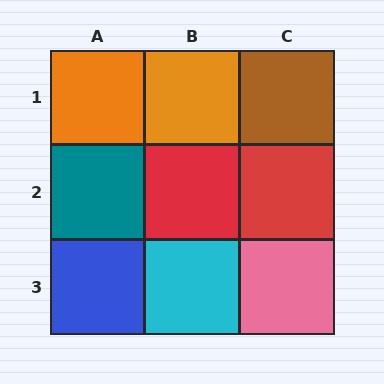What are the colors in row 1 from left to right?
Orange, orange, brown.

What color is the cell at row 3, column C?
Pink.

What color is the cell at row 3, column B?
Cyan.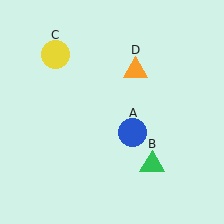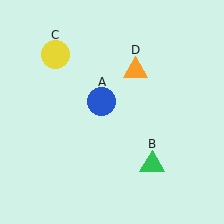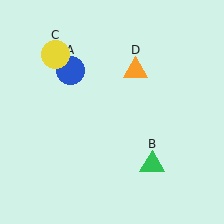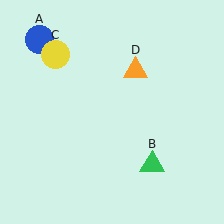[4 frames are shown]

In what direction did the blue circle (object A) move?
The blue circle (object A) moved up and to the left.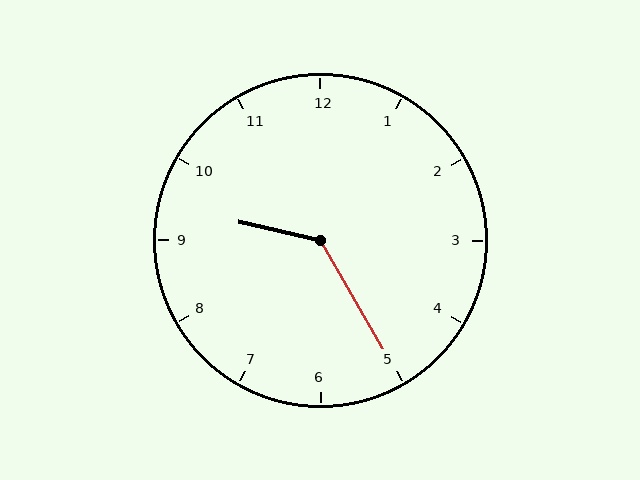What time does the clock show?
9:25.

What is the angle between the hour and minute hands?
Approximately 132 degrees.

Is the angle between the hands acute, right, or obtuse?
It is obtuse.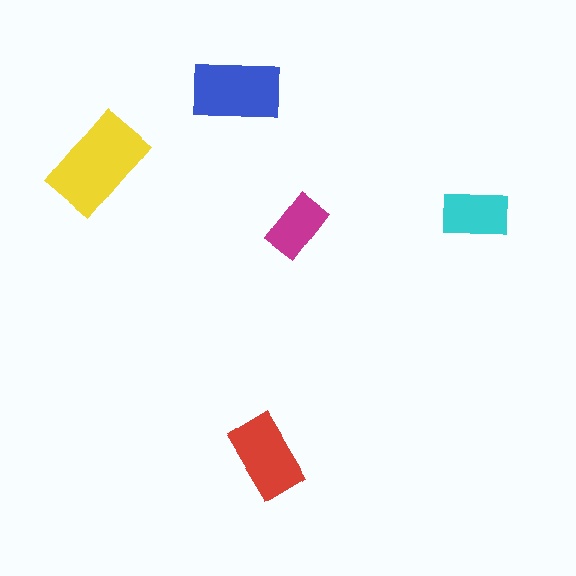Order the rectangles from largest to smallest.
the yellow one, the blue one, the red one, the cyan one, the magenta one.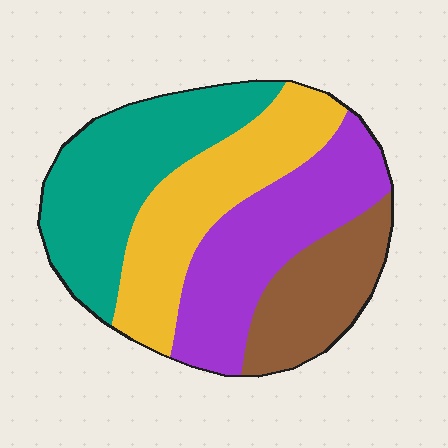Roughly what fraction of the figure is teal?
Teal takes up between a quarter and a half of the figure.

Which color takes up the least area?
Brown, at roughly 15%.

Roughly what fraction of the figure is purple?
Purple takes up between a quarter and a half of the figure.